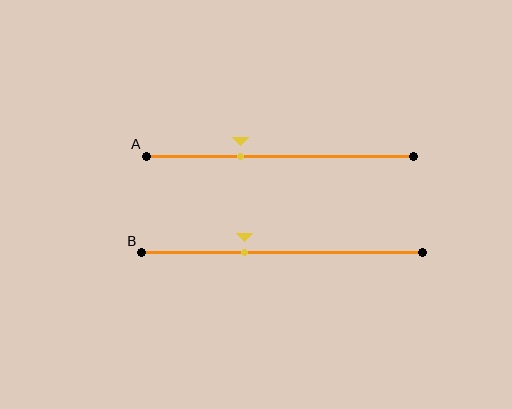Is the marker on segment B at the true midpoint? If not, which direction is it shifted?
No, the marker on segment B is shifted to the left by about 13% of the segment length.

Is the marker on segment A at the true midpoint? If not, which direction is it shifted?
No, the marker on segment A is shifted to the left by about 15% of the segment length.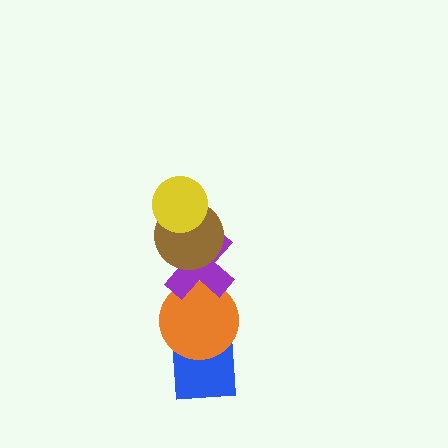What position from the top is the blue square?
The blue square is 5th from the top.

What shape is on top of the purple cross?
The brown circle is on top of the purple cross.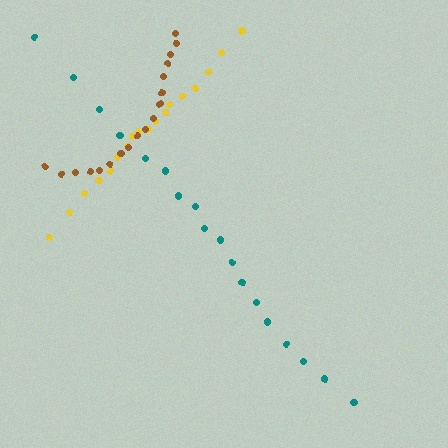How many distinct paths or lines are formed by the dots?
There are 3 distinct paths.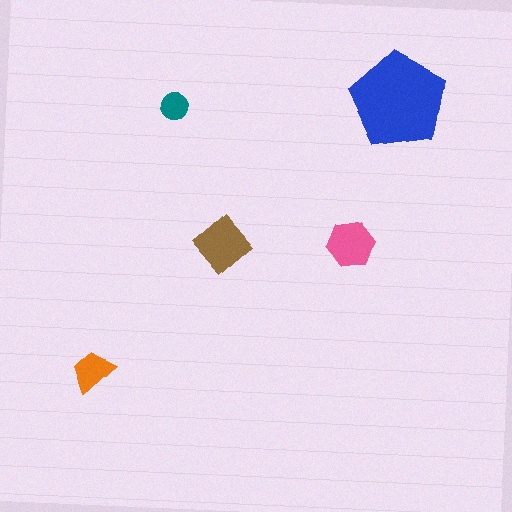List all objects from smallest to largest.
The teal circle, the orange trapezoid, the pink hexagon, the brown diamond, the blue pentagon.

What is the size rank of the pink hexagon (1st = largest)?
3rd.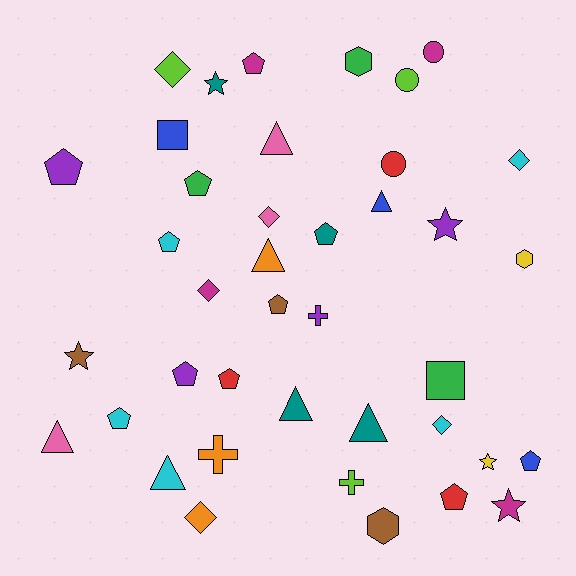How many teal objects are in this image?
There are 4 teal objects.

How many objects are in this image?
There are 40 objects.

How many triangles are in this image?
There are 7 triangles.